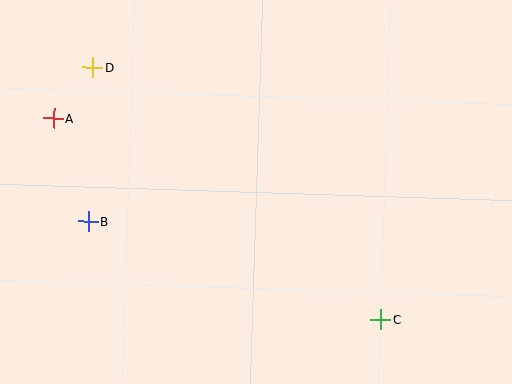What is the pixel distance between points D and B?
The distance between D and B is 154 pixels.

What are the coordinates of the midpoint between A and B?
The midpoint between A and B is at (71, 170).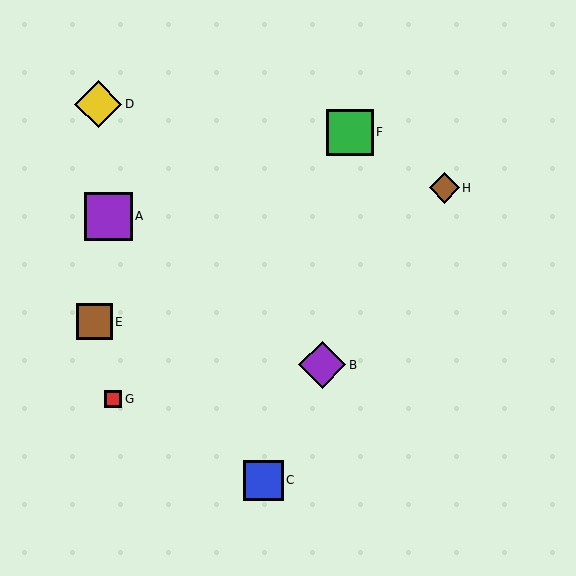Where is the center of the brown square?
The center of the brown square is at (94, 322).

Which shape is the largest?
The purple square (labeled A) is the largest.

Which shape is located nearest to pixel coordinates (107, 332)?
The brown square (labeled E) at (94, 322) is nearest to that location.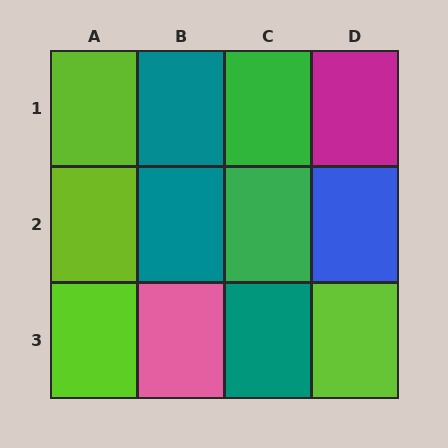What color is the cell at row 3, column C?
Teal.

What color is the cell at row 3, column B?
Pink.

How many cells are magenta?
1 cell is magenta.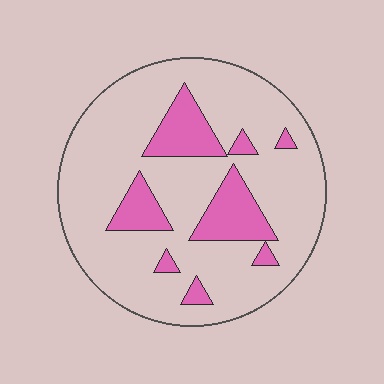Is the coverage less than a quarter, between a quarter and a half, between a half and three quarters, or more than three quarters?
Less than a quarter.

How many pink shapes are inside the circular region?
8.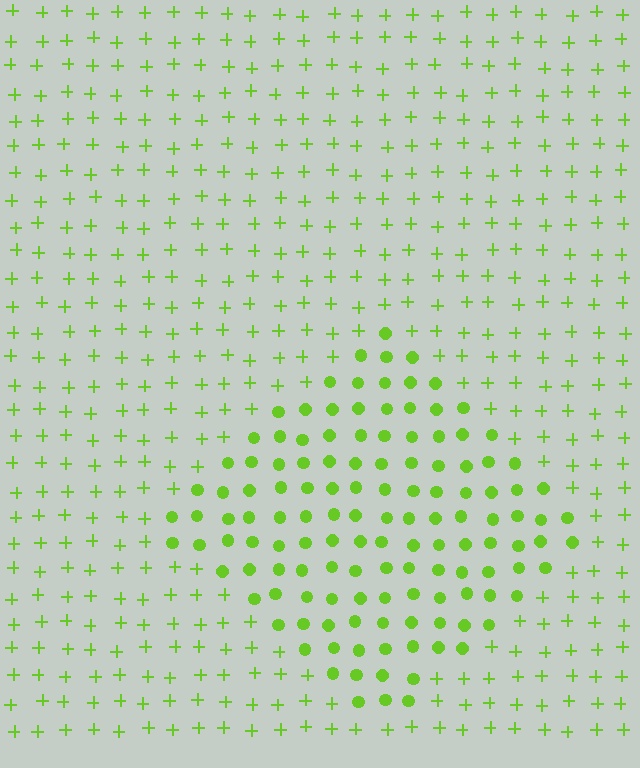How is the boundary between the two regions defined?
The boundary is defined by a change in element shape: circles inside vs. plus signs outside. All elements share the same color and spacing.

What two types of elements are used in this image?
The image uses circles inside the diamond region and plus signs outside it.